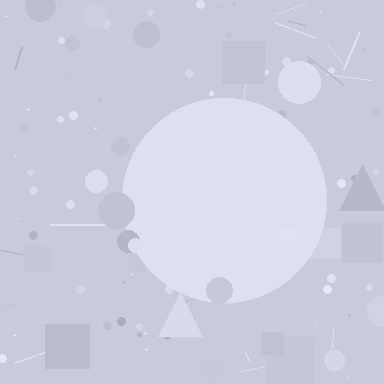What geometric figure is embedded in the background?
A circle is embedded in the background.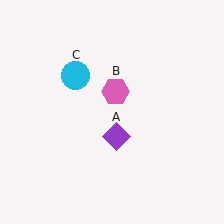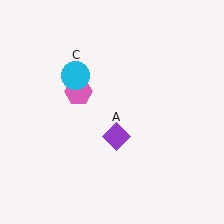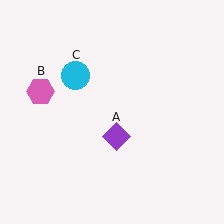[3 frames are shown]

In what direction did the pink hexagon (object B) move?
The pink hexagon (object B) moved left.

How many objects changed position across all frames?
1 object changed position: pink hexagon (object B).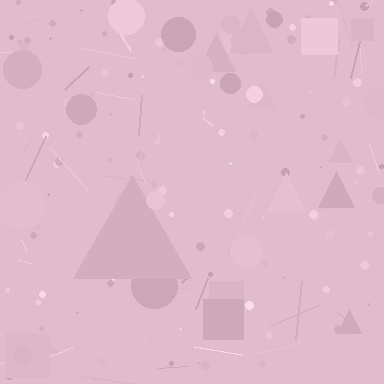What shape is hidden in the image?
A triangle is hidden in the image.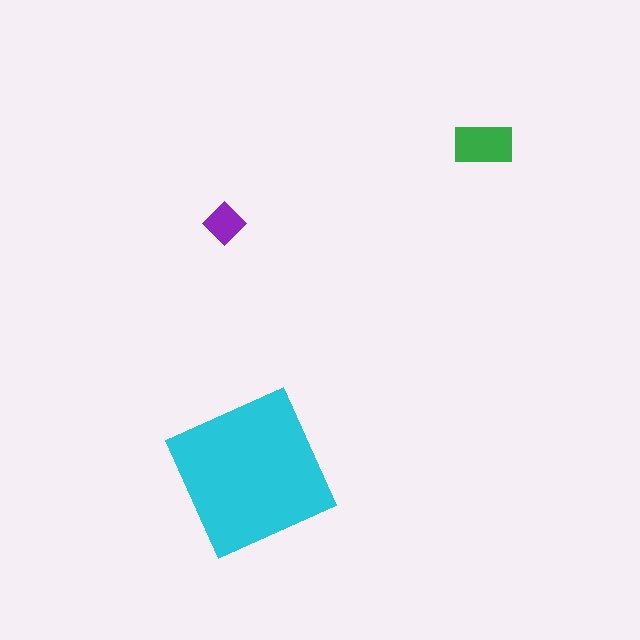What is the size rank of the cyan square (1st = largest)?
1st.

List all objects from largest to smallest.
The cyan square, the green rectangle, the purple diamond.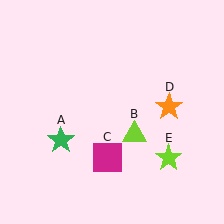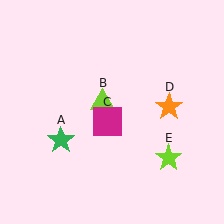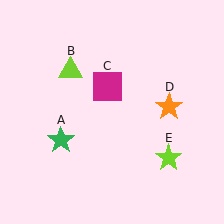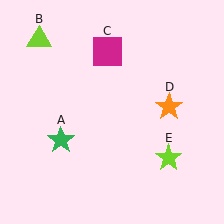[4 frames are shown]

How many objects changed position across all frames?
2 objects changed position: lime triangle (object B), magenta square (object C).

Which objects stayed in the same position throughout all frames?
Green star (object A) and orange star (object D) and lime star (object E) remained stationary.